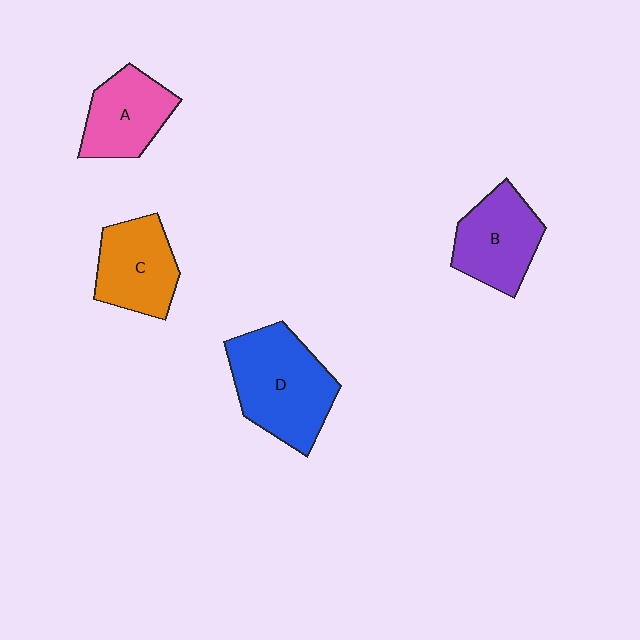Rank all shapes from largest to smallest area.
From largest to smallest: D (blue), B (purple), C (orange), A (pink).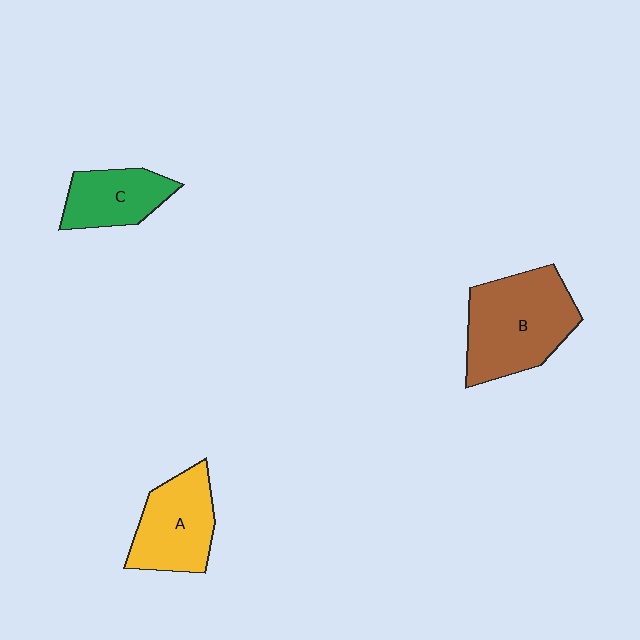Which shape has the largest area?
Shape B (brown).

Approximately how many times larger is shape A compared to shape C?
Approximately 1.3 times.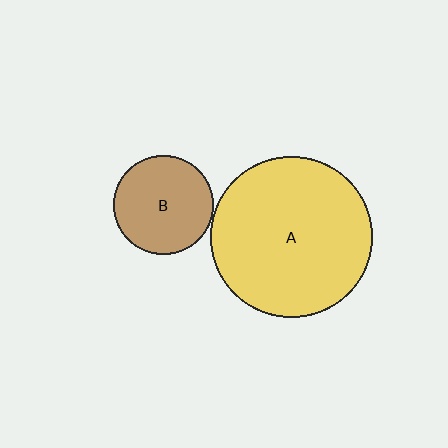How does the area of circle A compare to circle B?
Approximately 2.6 times.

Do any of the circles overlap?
No, none of the circles overlap.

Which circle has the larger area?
Circle A (yellow).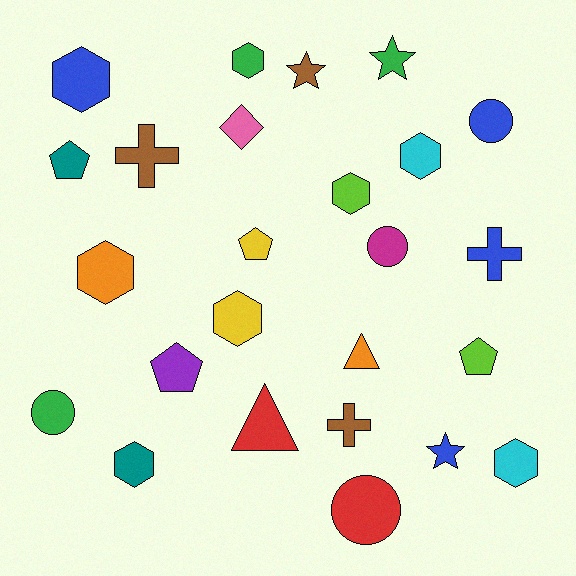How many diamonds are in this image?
There is 1 diamond.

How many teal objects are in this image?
There are 2 teal objects.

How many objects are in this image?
There are 25 objects.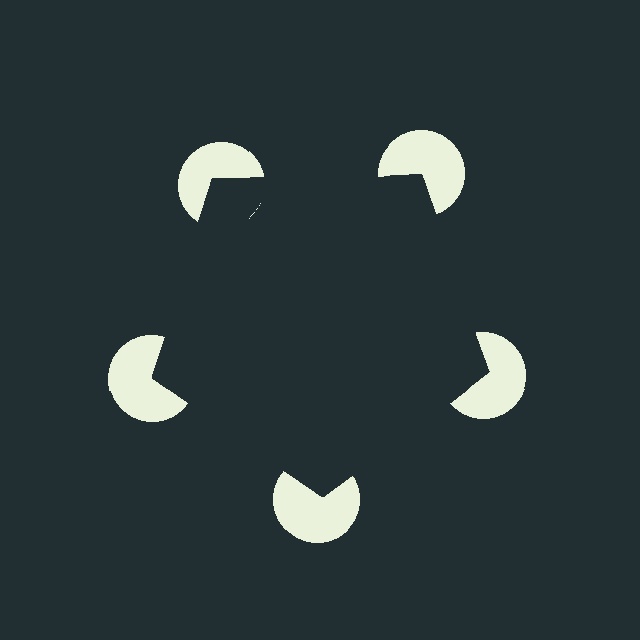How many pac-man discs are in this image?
There are 5 — one at each vertex of the illusory pentagon.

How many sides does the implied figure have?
5 sides.